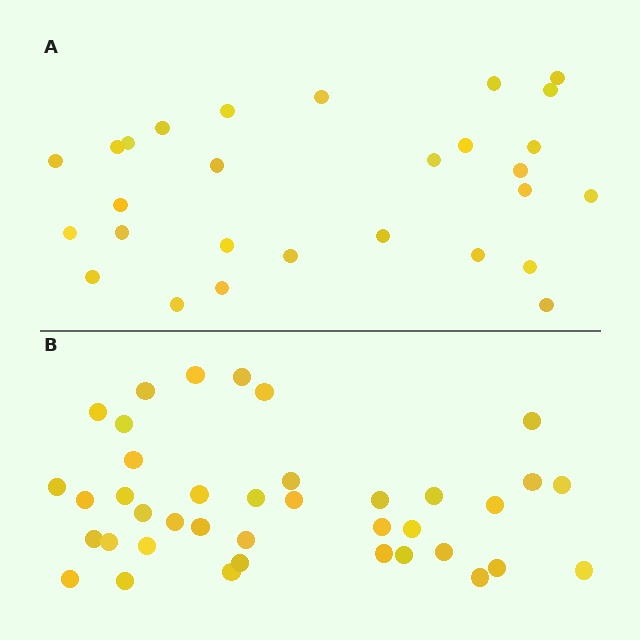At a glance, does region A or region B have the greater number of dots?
Region B (the bottom region) has more dots.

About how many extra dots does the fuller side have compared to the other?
Region B has roughly 12 or so more dots than region A.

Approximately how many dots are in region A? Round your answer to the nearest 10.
About 30 dots. (The exact count is 28, which rounds to 30.)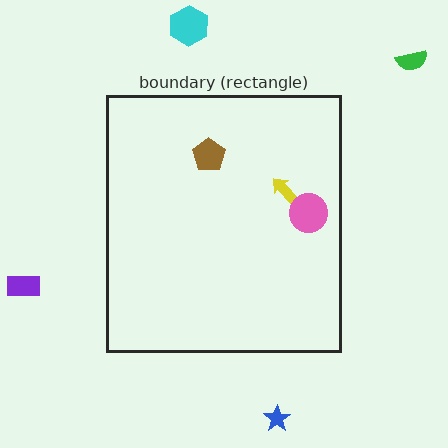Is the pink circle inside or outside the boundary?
Inside.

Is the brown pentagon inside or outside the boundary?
Inside.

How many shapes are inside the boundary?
3 inside, 4 outside.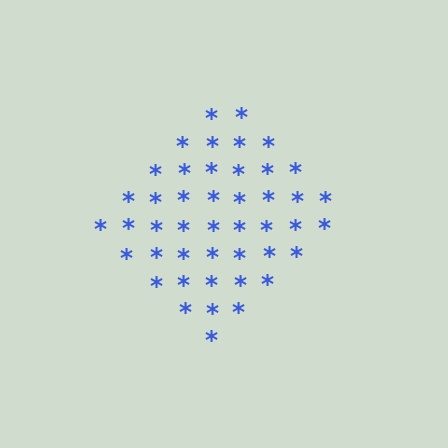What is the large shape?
The large shape is a diamond.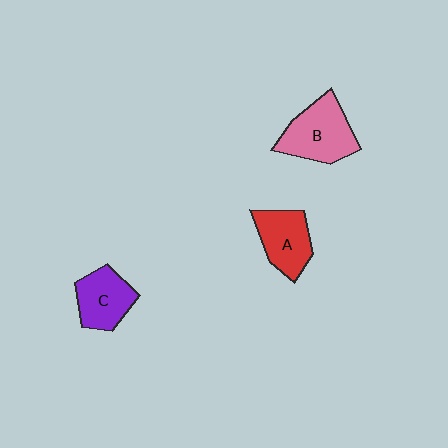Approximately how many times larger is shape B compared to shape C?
Approximately 1.3 times.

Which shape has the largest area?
Shape B (pink).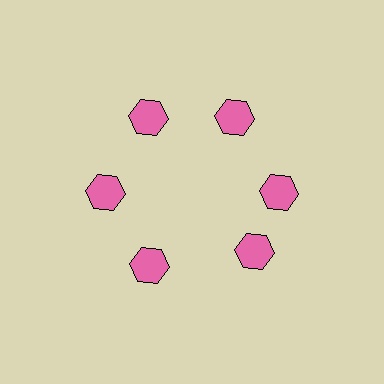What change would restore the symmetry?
The symmetry would be restored by rotating it back into even spacing with its neighbors so that all 6 hexagons sit at equal angles and equal distance from the center.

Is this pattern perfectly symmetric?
No. The 6 pink hexagons are arranged in a ring, but one element near the 5 o'clock position is rotated out of alignment along the ring, breaking the 6-fold rotational symmetry.